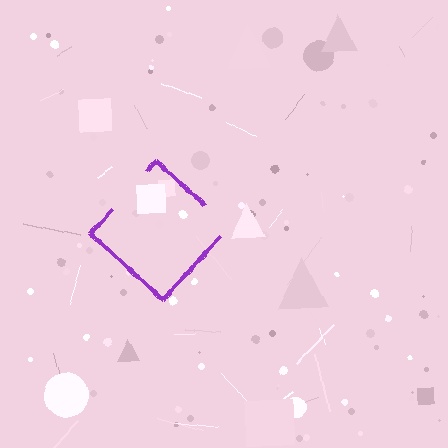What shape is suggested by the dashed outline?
The dashed outline suggests a diamond.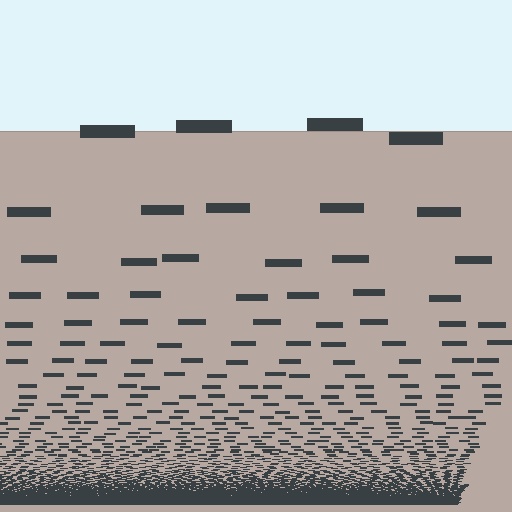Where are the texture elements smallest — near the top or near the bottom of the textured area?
Near the bottom.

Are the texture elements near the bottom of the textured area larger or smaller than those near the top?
Smaller. The gradient is inverted — elements near the bottom are smaller and denser.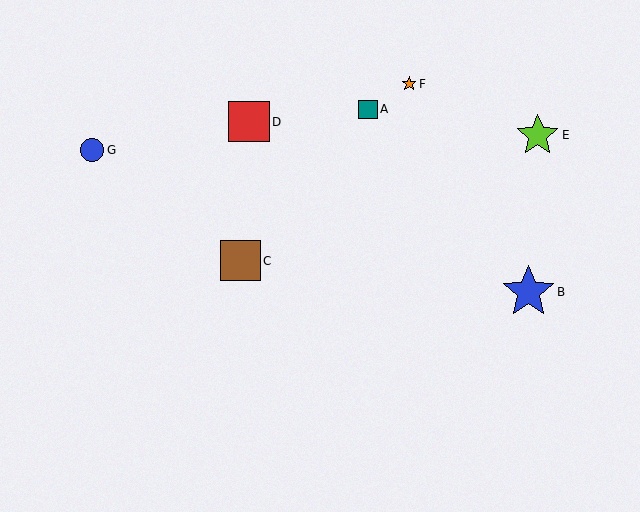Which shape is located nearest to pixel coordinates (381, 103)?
The teal square (labeled A) at (368, 109) is nearest to that location.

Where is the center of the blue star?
The center of the blue star is at (528, 292).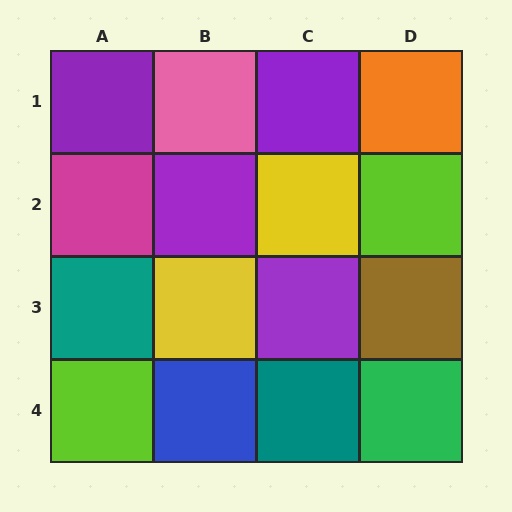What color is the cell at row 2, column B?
Purple.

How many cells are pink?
1 cell is pink.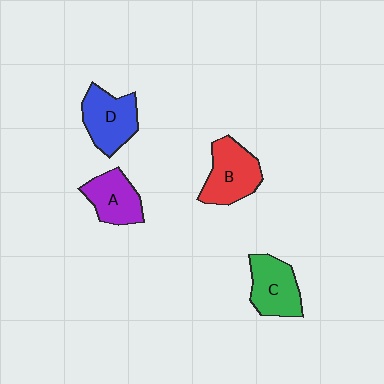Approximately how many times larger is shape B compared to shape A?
Approximately 1.2 times.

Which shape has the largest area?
Shape B (red).